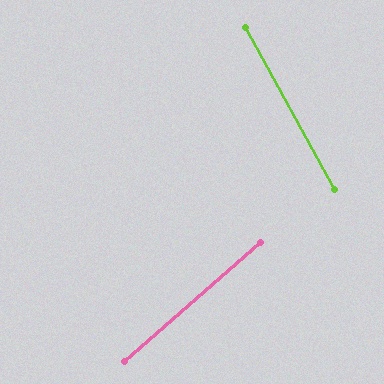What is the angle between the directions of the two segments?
Approximately 78 degrees.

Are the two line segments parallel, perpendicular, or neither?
Neither parallel nor perpendicular — they differ by about 78°.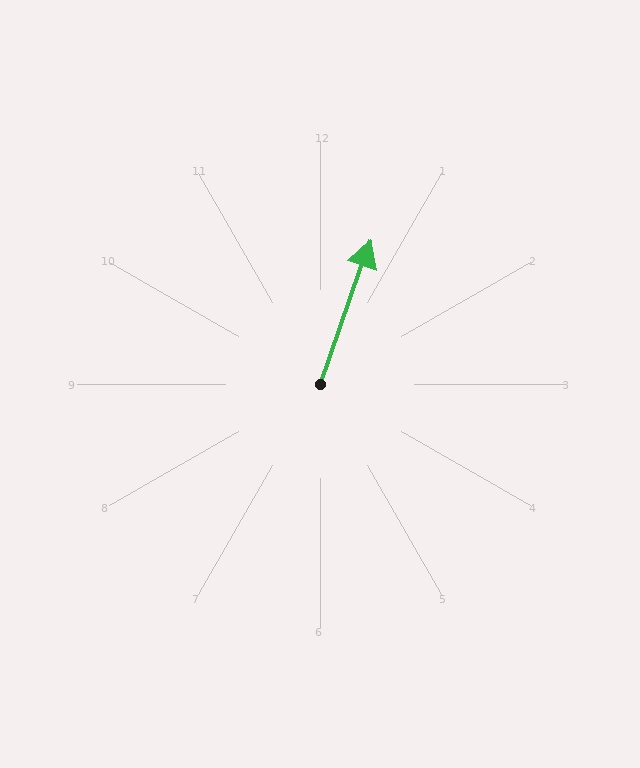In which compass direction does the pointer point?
North.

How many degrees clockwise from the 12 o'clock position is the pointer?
Approximately 19 degrees.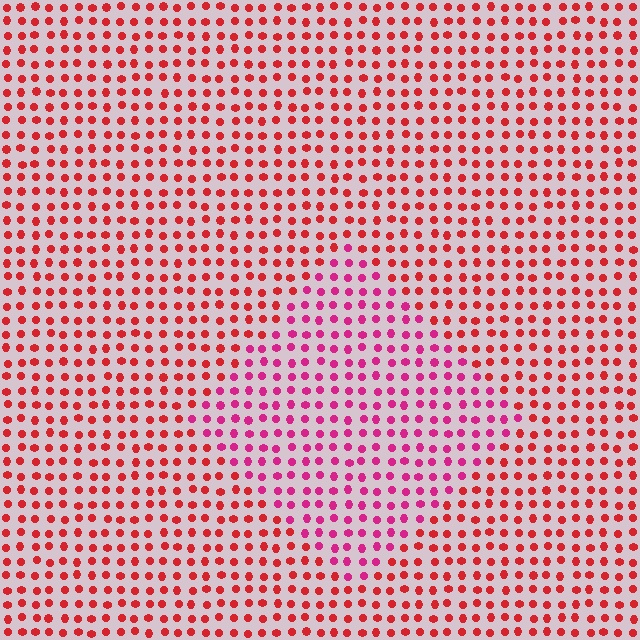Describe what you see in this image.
The image is filled with small red elements in a uniform arrangement. A diamond-shaped region is visible where the elements are tinted to a slightly different hue, forming a subtle color boundary.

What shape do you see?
I see a diamond.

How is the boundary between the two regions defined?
The boundary is defined purely by a slight shift in hue (about 31 degrees). Spacing, size, and orientation are identical on both sides.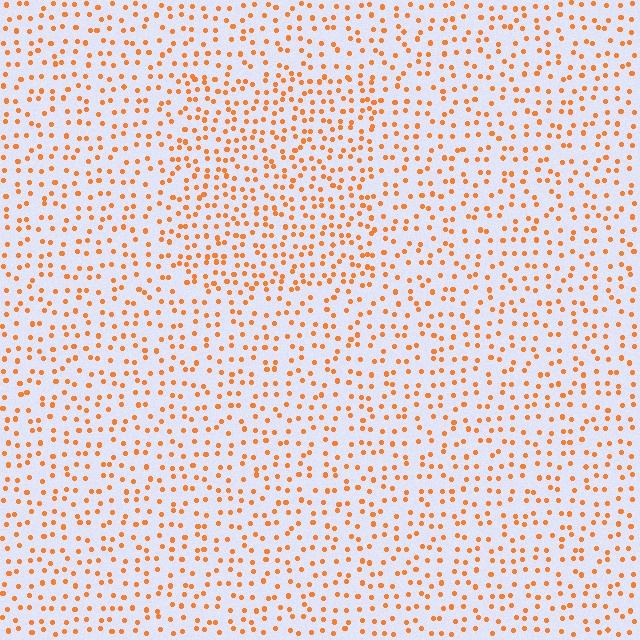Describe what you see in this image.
The image contains small orange elements arranged at two different densities. A rectangle-shaped region is visible where the elements are more densely packed than the surrounding area.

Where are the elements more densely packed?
The elements are more densely packed inside the rectangle boundary.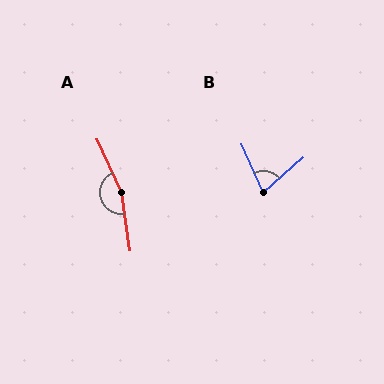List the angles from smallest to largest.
B (72°), A (164°).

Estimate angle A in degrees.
Approximately 164 degrees.